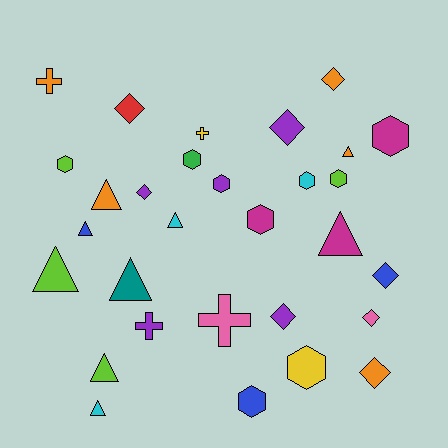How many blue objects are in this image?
There are 3 blue objects.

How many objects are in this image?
There are 30 objects.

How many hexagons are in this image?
There are 9 hexagons.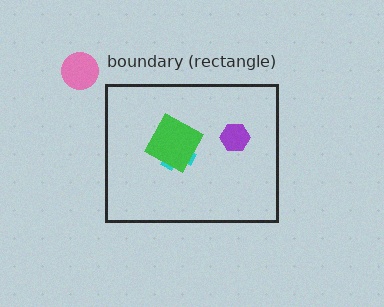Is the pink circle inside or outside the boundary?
Outside.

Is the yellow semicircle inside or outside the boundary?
Inside.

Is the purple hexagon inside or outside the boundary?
Inside.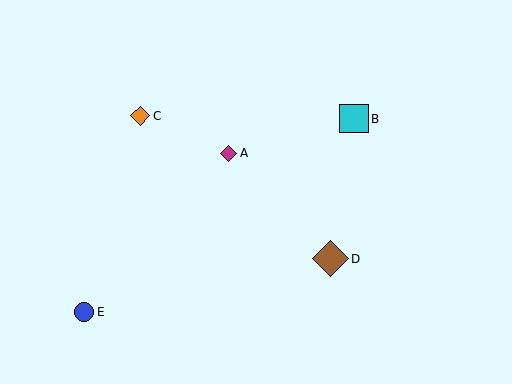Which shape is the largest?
The brown diamond (labeled D) is the largest.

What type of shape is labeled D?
Shape D is a brown diamond.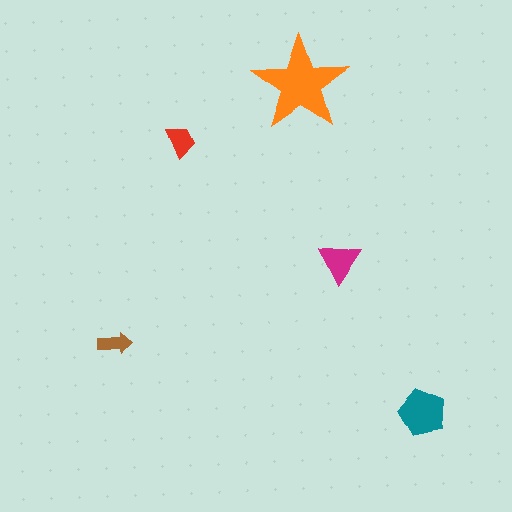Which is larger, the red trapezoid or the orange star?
The orange star.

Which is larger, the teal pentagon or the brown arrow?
The teal pentagon.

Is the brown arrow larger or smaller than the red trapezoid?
Smaller.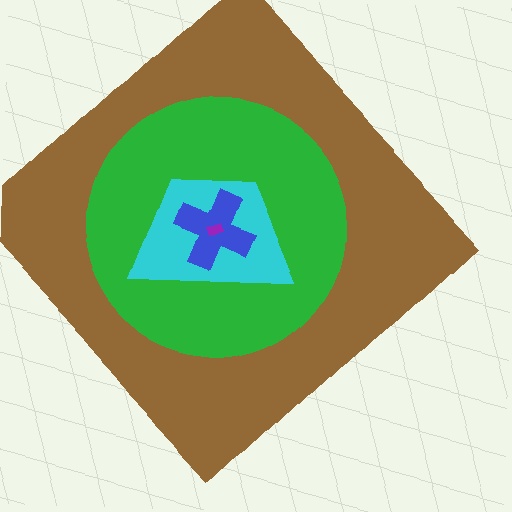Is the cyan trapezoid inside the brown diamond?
Yes.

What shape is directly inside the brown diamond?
The green circle.